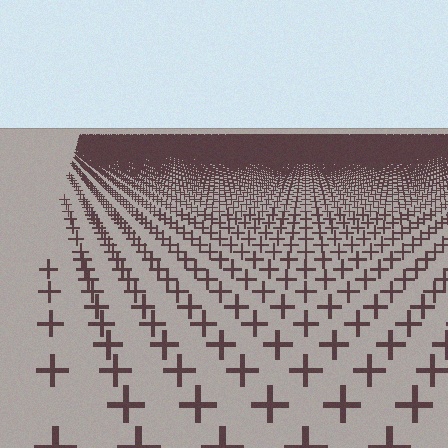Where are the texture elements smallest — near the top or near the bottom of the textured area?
Near the top.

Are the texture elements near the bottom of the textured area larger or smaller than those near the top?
Larger. Near the bottom, elements are closer to the viewer and appear at a bigger on-screen size.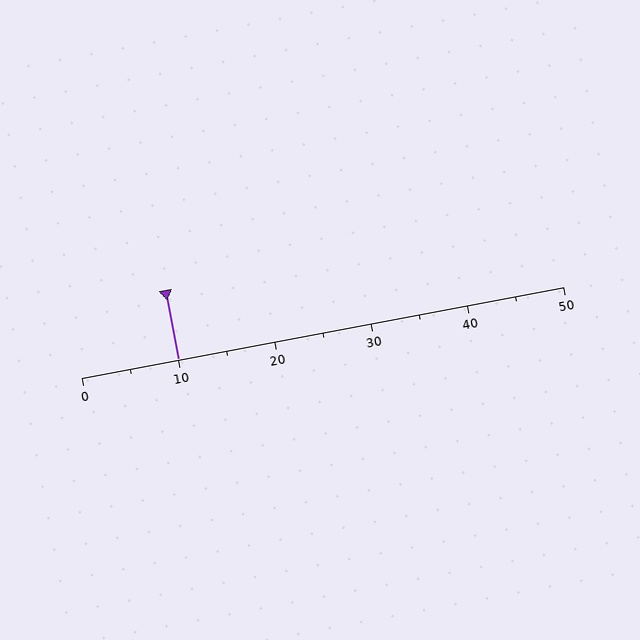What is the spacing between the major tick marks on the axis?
The major ticks are spaced 10 apart.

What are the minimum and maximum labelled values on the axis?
The axis runs from 0 to 50.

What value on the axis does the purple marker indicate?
The marker indicates approximately 10.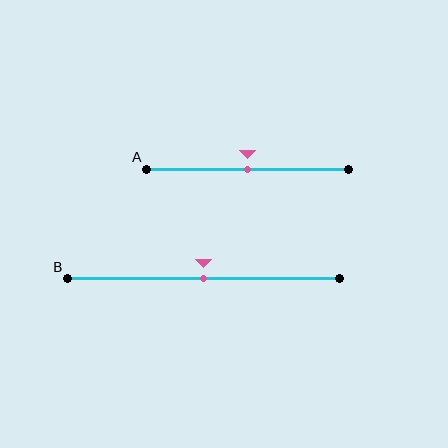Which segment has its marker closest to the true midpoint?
Segment A has its marker closest to the true midpoint.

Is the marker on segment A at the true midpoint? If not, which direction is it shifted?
Yes, the marker on segment A is at the true midpoint.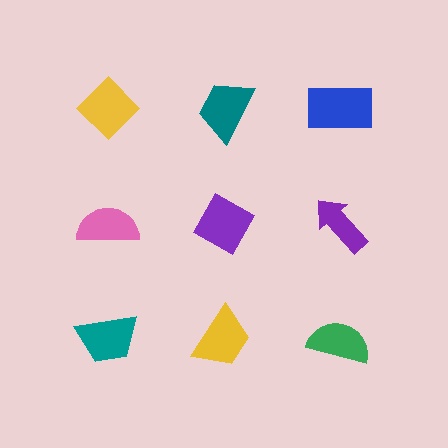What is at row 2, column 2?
A purple diamond.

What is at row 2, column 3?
A purple arrow.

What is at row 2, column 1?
A pink semicircle.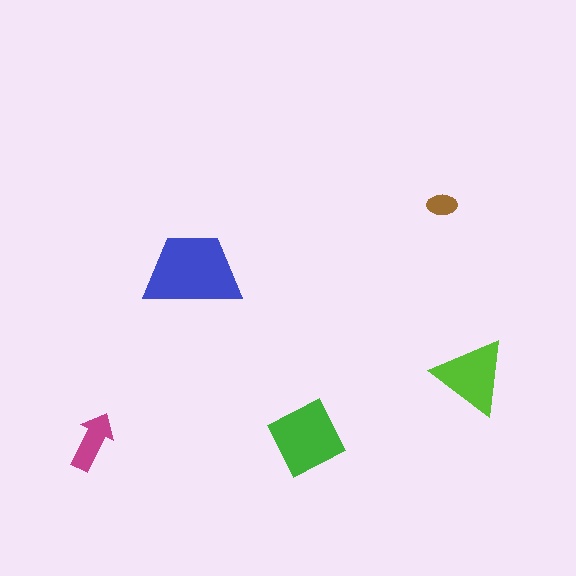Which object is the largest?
The blue trapezoid.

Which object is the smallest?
The brown ellipse.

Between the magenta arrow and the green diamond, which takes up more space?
The green diamond.